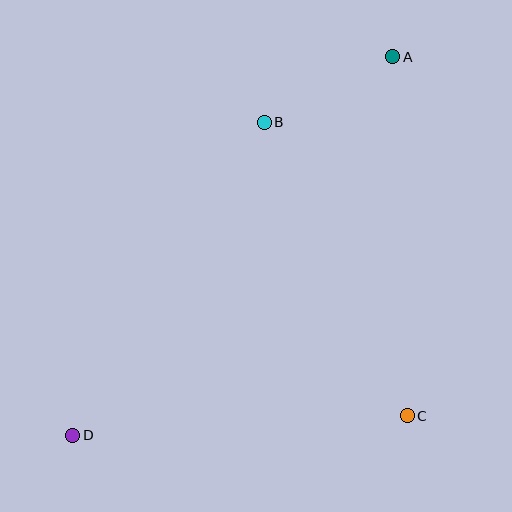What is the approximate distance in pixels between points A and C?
The distance between A and C is approximately 359 pixels.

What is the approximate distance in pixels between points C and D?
The distance between C and D is approximately 335 pixels.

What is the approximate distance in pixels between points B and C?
The distance between B and C is approximately 326 pixels.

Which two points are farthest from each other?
Points A and D are farthest from each other.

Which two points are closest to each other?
Points A and B are closest to each other.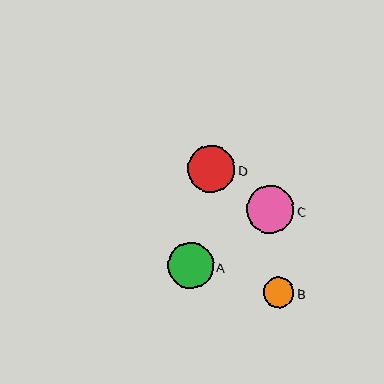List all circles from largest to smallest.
From largest to smallest: C, D, A, B.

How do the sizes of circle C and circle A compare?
Circle C and circle A are approximately the same size.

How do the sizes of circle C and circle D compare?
Circle C and circle D are approximately the same size.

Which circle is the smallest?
Circle B is the smallest with a size of approximately 31 pixels.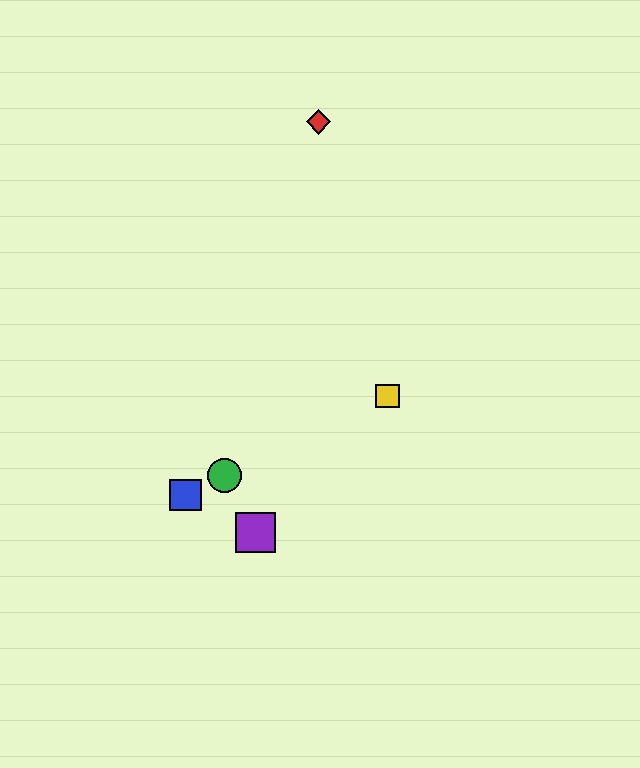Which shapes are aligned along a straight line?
The blue square, the green circle, the yellow square are aligned along a straight line.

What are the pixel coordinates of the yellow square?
The yellow square is at (388, 396).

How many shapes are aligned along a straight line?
3 shapes (the blue square, the green circle, the yellow square) are aligned along a straight line.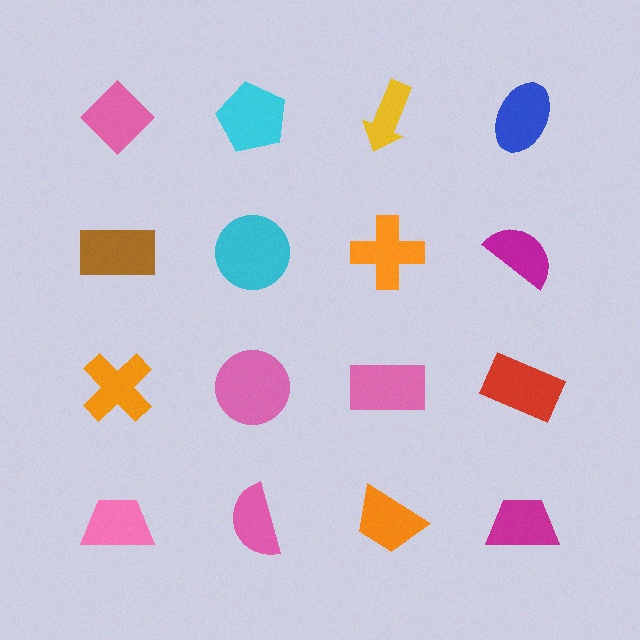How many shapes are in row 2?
4 shapes.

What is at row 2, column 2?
A cyan circle.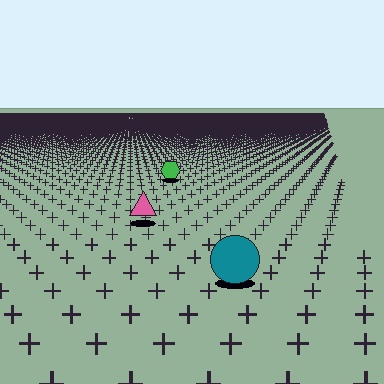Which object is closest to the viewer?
The teal circle is closest. The texture marks near it are larger and more spread out.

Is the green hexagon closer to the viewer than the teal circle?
No. The teal circle is closer — you can tell from the texture gradient: the ground texture is coarser near it.